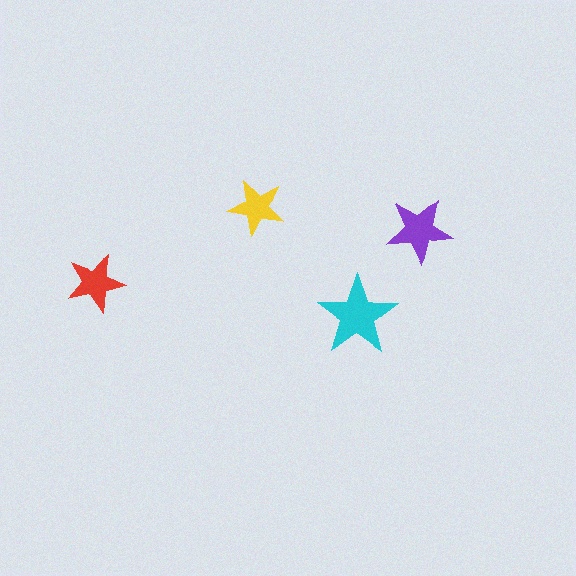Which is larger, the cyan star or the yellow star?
The cyan one.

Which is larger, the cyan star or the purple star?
The cyan one.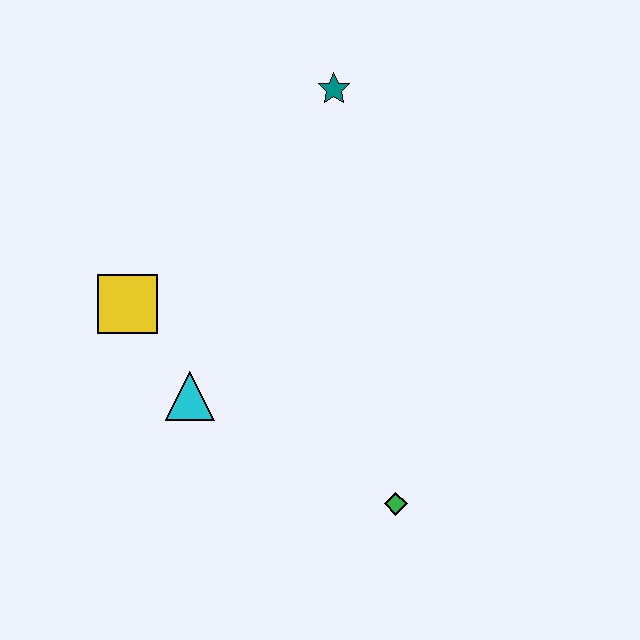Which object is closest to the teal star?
The yellow square is closest to the teal star.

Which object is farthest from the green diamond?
The teal star is farthest from the green diamond.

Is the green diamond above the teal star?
No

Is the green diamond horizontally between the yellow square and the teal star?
No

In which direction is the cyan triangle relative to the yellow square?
The cyan triangle is below the yellow square.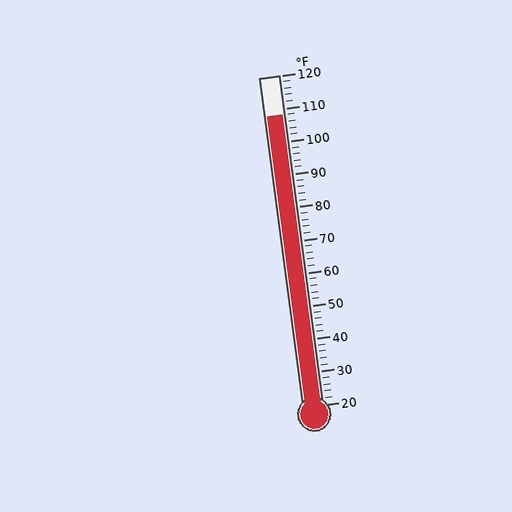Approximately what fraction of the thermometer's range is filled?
The thermometer is filled to approximately 90% of its range.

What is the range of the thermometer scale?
The thermometer scale ranges from 20°F to 120°F.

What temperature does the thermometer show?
The thermometer shows approximately 108°F.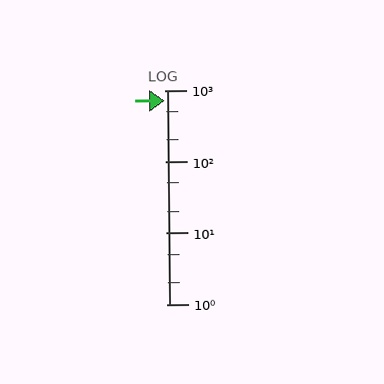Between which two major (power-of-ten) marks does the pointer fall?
The pointer is between 100 and 1000.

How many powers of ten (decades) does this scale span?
The scale spans 3 decades, from 1 to 1000.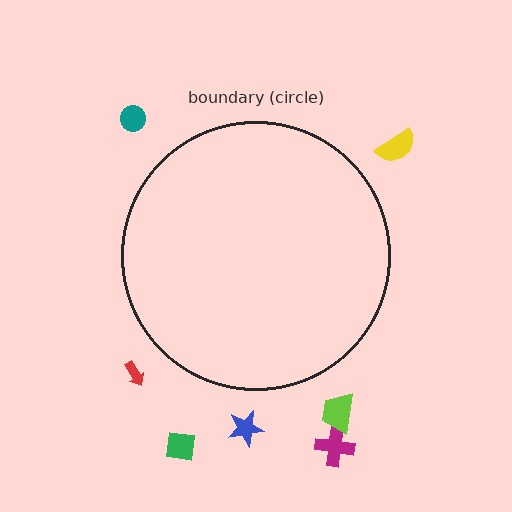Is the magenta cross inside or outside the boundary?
Outside.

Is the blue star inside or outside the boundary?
Outside.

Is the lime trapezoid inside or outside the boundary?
Outside.